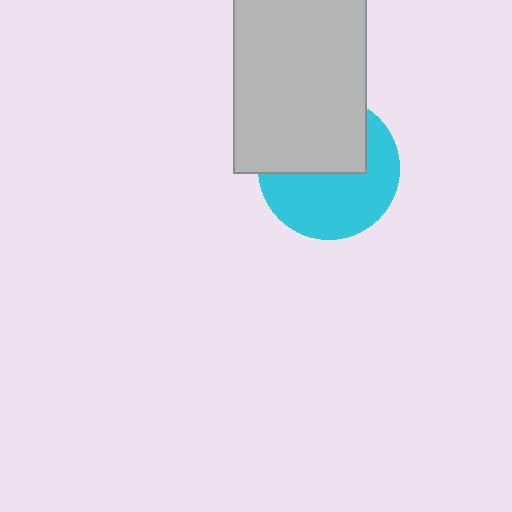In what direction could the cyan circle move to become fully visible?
The cyan circle could move down. That would shift it out from behind the light gray rectangle entirely.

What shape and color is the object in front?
The object in front is a light gray rectangle.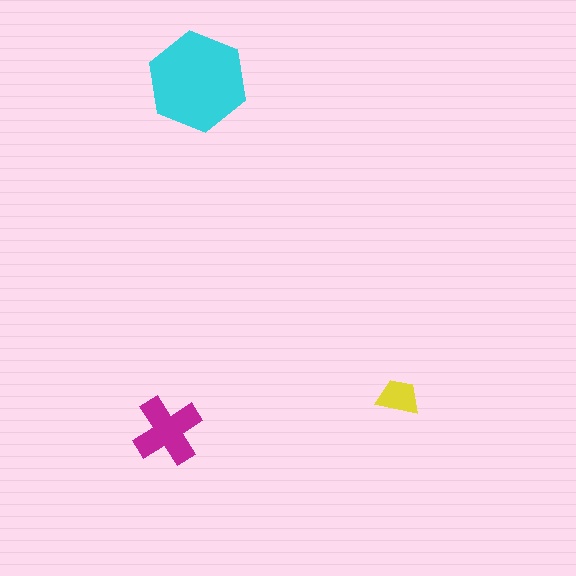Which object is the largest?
The cyan hexagon.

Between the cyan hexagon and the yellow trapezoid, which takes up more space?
The cyan hexagon.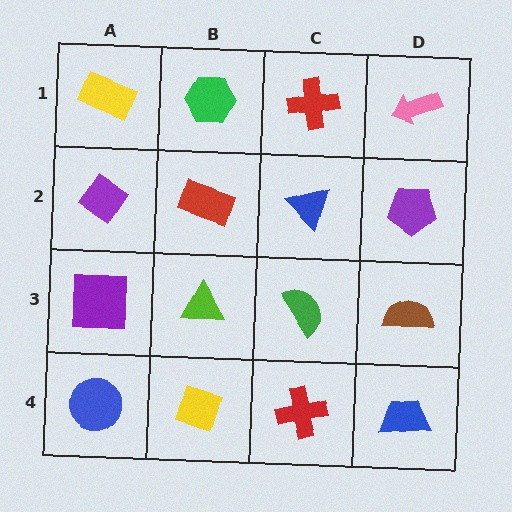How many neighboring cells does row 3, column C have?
4.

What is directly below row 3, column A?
A blue circle.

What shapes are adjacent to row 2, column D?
A pink arrow (row 1, column D), a brown semicircle (row 3, column D), a blue triangle (row 2, column C).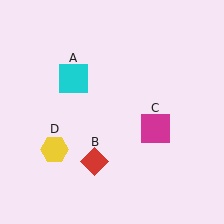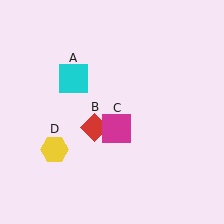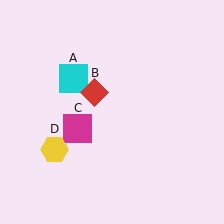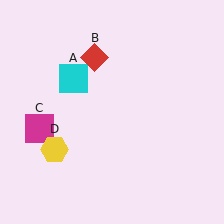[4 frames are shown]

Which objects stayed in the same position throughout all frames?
Cyan square (object A) and yellow hexagon (object D) remained stationary.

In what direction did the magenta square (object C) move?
The magenta square (object C) moved left.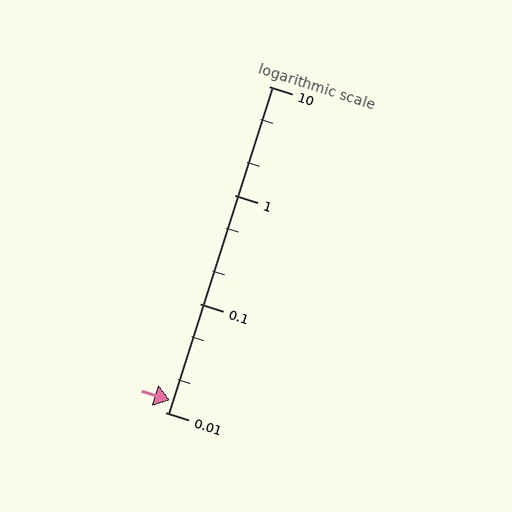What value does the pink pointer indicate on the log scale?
The pointer indicates approximately 0.013.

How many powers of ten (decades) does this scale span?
The scale spans 3 decades, from 0.01 to 10.